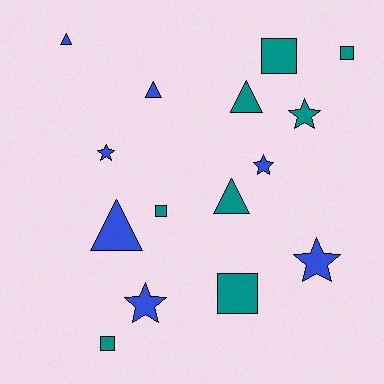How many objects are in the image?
There are 15 objects.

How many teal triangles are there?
There are 2 teal triangles.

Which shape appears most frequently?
Star, with 5 objects.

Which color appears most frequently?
Teal, with 8 objects.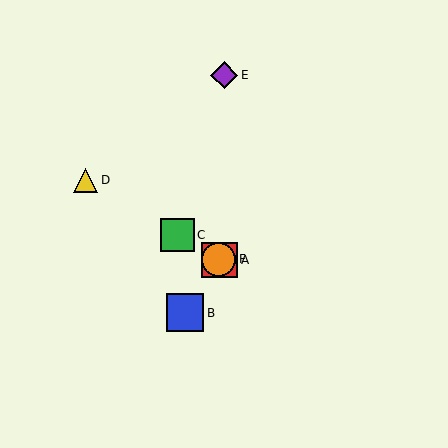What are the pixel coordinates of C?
Object C is at (177, 235).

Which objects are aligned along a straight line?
Objects A, C, D, F are aligned along a straight line.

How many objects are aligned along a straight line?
4 objects (A, C, D, F) are aligned along a straight line.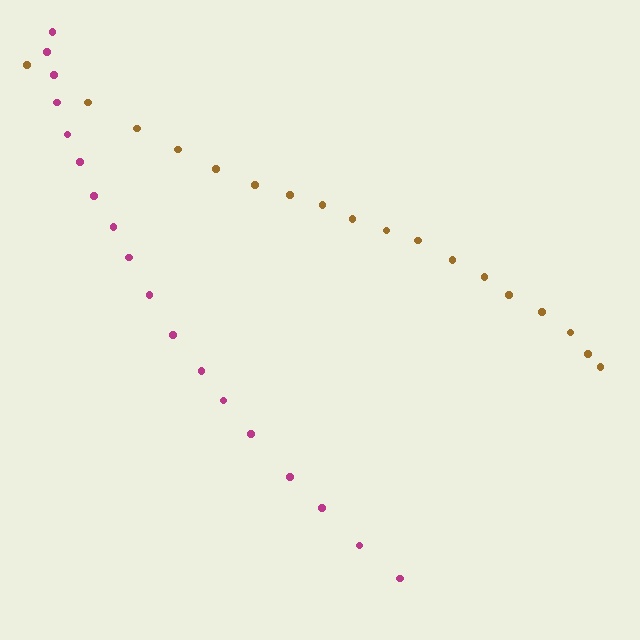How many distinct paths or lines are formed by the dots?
There are 2 distinct paths.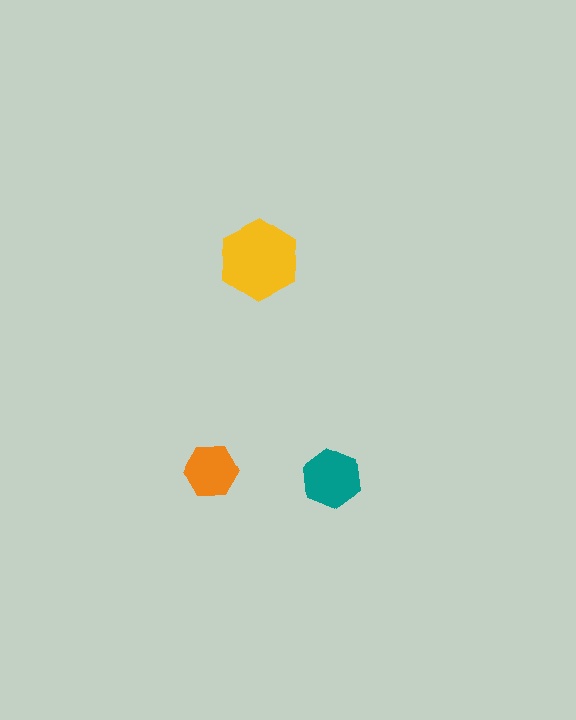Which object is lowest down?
The teal hexagon is bottommost.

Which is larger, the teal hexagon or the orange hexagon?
The teal one.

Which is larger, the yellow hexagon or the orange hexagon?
The yellow one.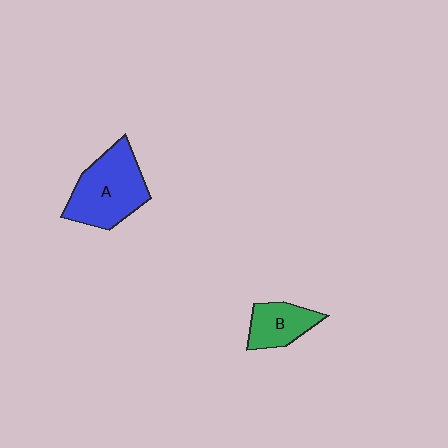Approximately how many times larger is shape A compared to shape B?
Approximately 1.8 times.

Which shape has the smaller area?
Shape B (green).